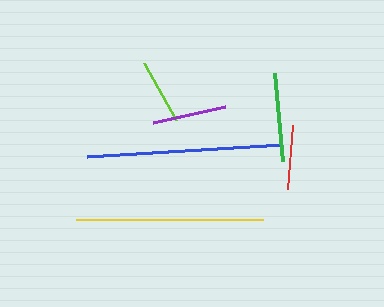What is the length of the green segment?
The green segment is approximately 88 pixels long.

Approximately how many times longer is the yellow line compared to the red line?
The yellow line is approximately 2.9 times the length of the red line.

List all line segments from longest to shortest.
From longest to shortest: blue, yellow, green, purple, lime, red.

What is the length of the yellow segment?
The yellow segment is approximately 187 pixels long.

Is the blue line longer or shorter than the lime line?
The blue line is longer than the lime line.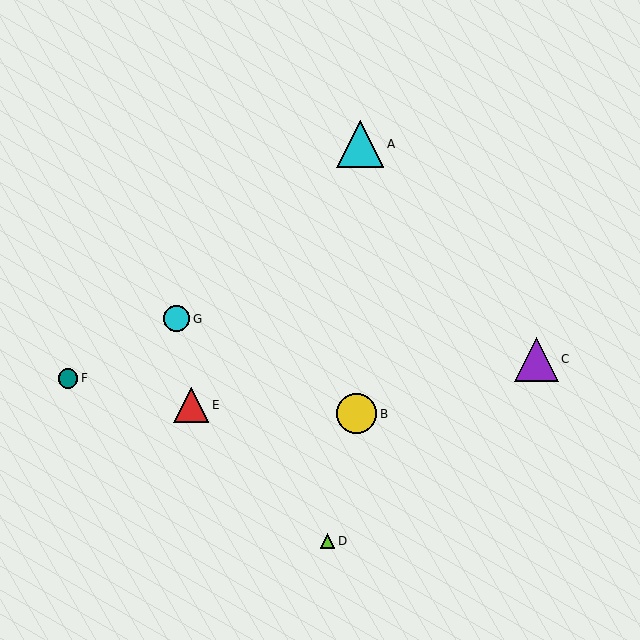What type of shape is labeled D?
Shape D is a lime triangle.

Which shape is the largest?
The cyan triangle (labeled A) is the largest.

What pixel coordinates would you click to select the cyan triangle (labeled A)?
Click at (360, 144) to select the cyan triangle A.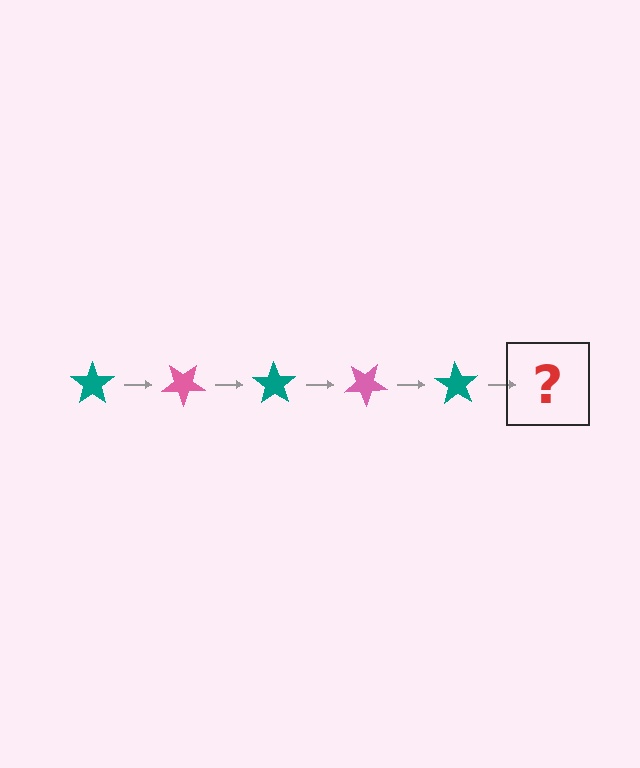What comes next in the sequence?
The next element should be a pink star, rotated 175 degrees from the start.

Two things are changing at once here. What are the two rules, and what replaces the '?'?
The two rules are that it rotates 35 degrees each step and the color cycles through teal and pink. The '?' should be a pink star, rotated 175 degrees from the start.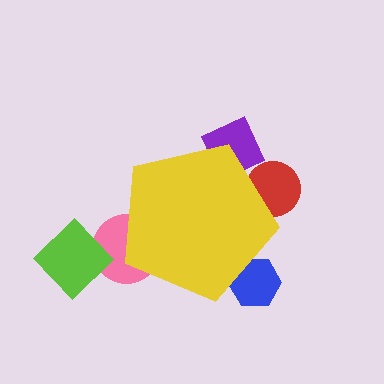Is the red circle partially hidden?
Yes, the red circle is partially hidden behind the yellow pentagon.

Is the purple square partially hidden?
Yes, the purple square is partially hidden behind the yellow pentagon.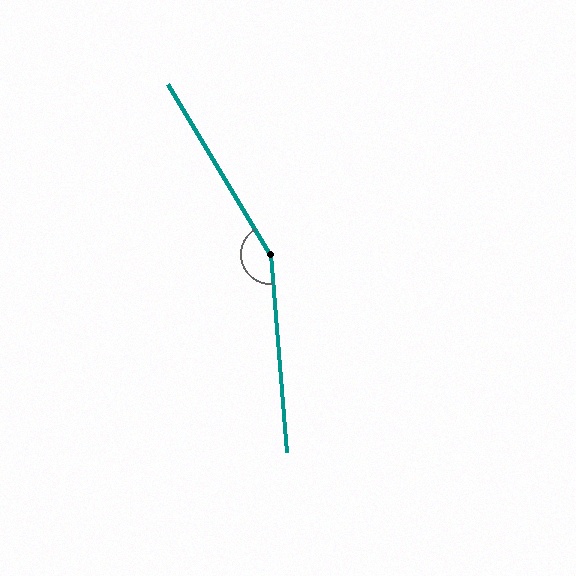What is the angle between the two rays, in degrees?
Approximately 154 degrees.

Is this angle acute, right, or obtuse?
It is obtuse.